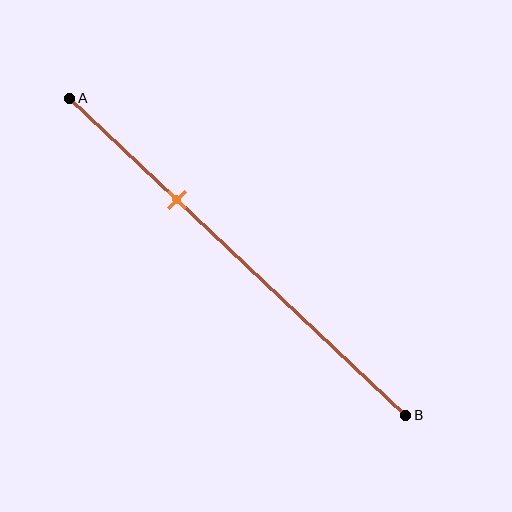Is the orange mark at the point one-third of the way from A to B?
Yes, the mark is approximately at the one-third point.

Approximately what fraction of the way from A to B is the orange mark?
The orange mark is approximately 30% of the way from A to B.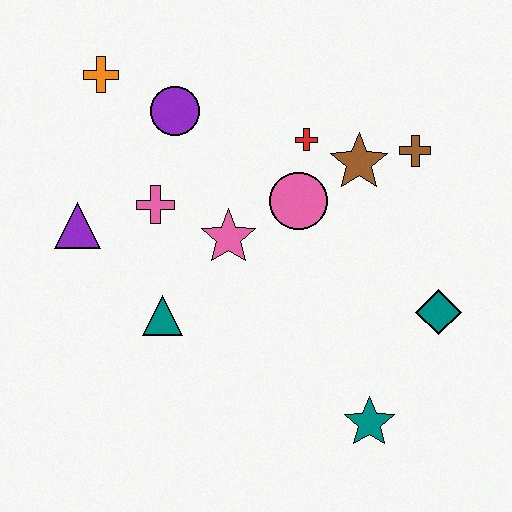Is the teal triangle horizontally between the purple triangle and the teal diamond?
Yes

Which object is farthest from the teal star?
The orange cross is farthest from the teal star.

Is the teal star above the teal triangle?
No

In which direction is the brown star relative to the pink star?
The brown star is to the right of the pink star.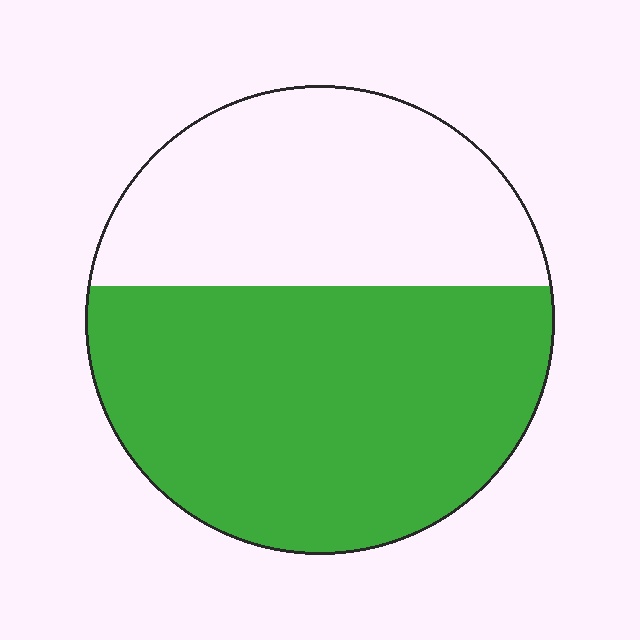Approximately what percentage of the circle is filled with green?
Approximately 60%.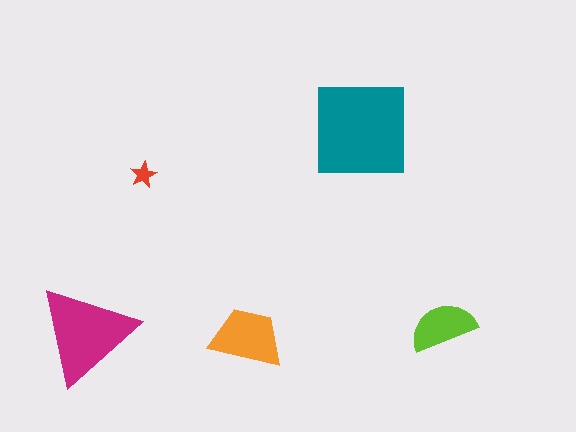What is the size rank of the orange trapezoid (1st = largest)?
3rd.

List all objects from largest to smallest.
The teal square, the magenta triangle, the orange trapezoid, the lime semicircle, the red star.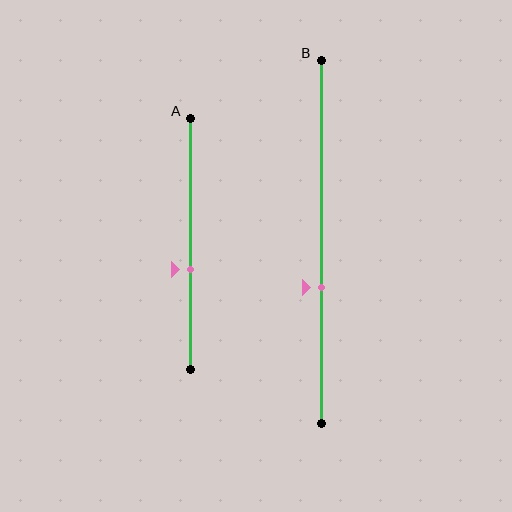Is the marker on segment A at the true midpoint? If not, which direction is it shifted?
No, the marker on segment A is shifted downward by about 10% of the segment length.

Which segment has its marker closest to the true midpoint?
Segment A has its marker closest to the true midpoint.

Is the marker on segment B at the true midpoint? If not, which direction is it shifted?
No, the marker on segment B is shifted downward by about 13% of the segment length.